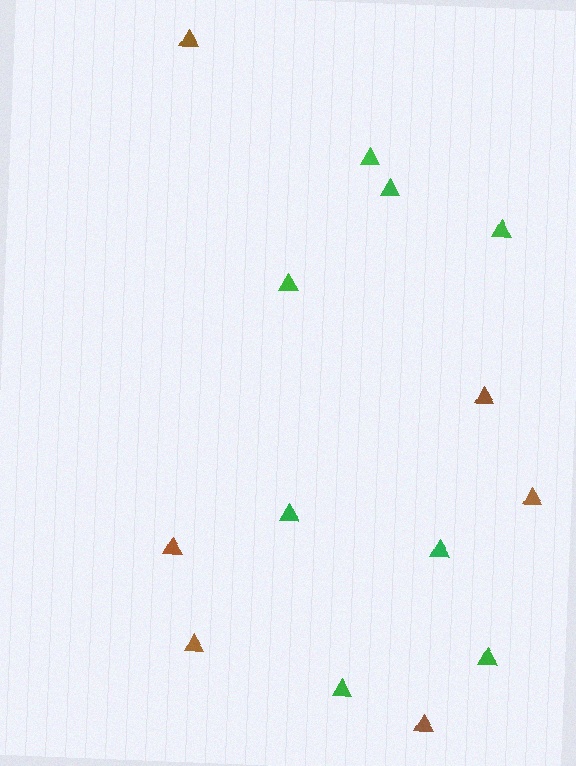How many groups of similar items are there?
There are 2 groups: one group of green triangles (8) and one group of brown triangles (6).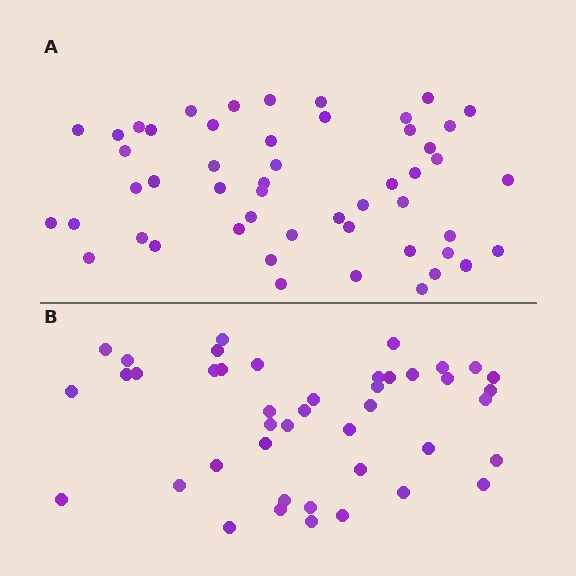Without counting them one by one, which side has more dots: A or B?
Region A (the top region) has more dots.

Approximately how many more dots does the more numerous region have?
Region A has roughly 8 or so more dots than region B.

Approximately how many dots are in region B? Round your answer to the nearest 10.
About 40 dots. (The exact count is 43, which rounds to 40.)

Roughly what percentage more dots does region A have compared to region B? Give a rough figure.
About 20% more.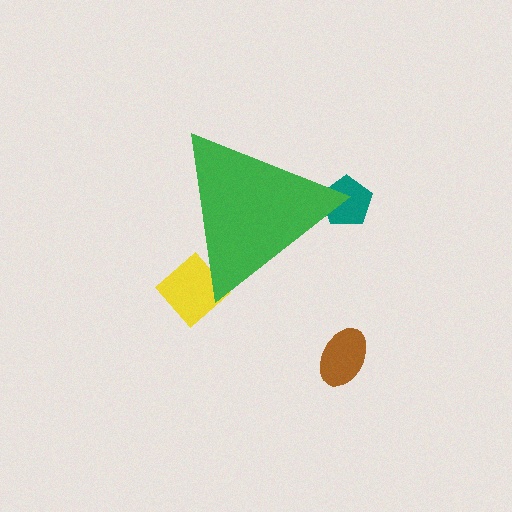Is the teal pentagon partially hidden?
Yes, the teal pentagon is partially hidden behind the green triangle.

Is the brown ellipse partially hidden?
No, the brown ellipse is fully visible.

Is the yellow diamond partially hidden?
Yes, the yellow diamond is partially hidden behind the green triangle.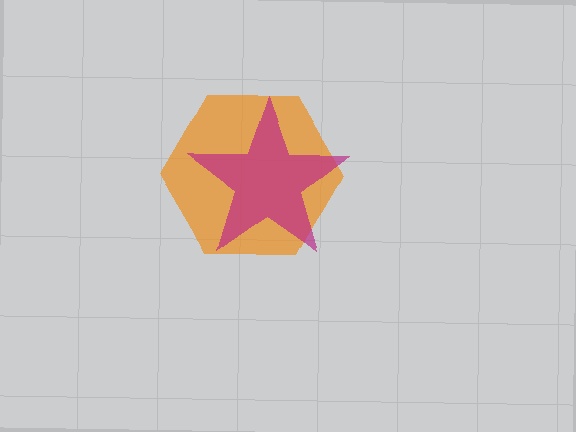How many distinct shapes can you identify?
There are 2 distinct shapes: an orange hexagon, a magenta star.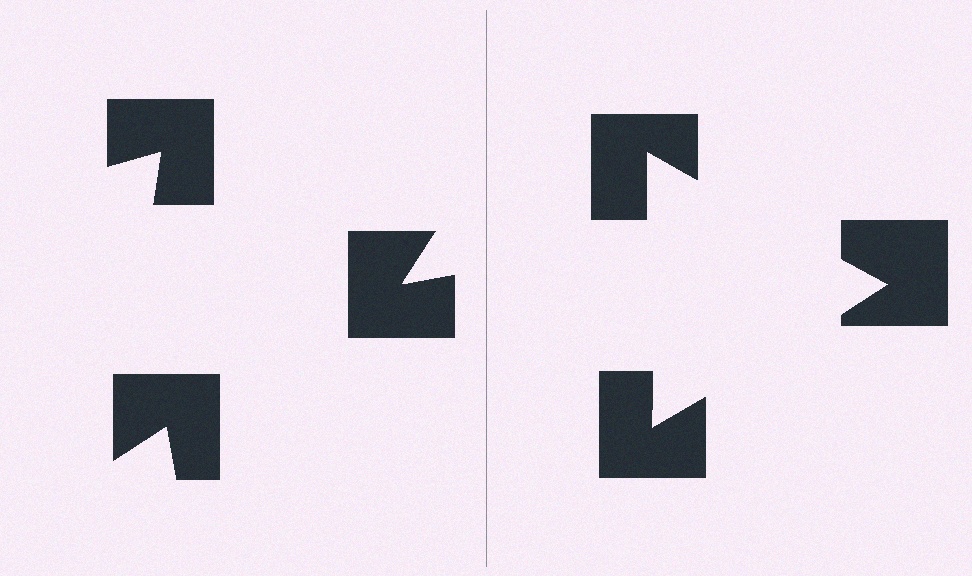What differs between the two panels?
The notched squares are positioned identically on both sides; only the wedge orientations differ. On the right they align to a triangle; on the left they are misaligned.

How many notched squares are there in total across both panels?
6 — 3 on each side.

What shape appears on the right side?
An illusory triangle.